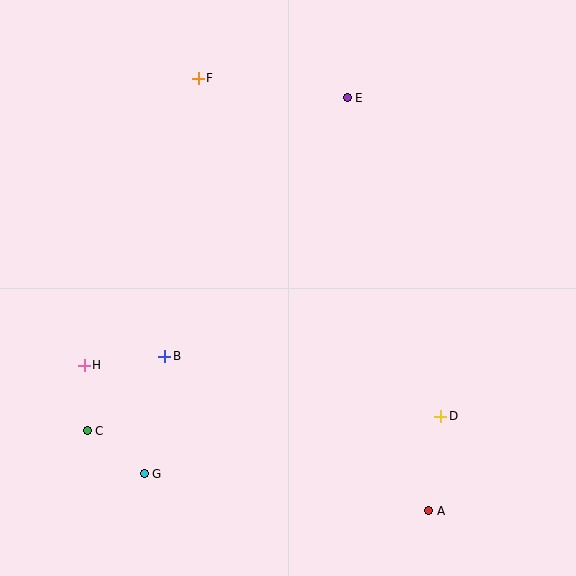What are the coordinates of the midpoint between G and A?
The midpoint between G and A is at (286, 492).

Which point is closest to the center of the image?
Point B at (165, 356) is closest to the center.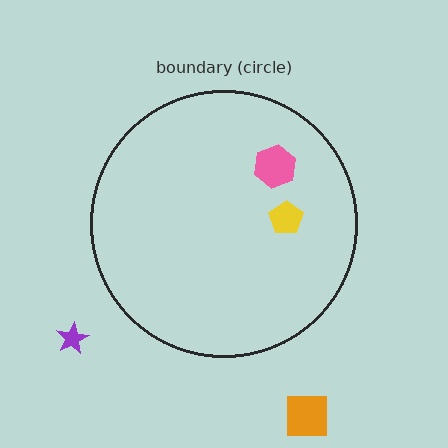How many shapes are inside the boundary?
2 inside, 2 outside.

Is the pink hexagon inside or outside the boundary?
Inside.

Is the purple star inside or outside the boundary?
Outside.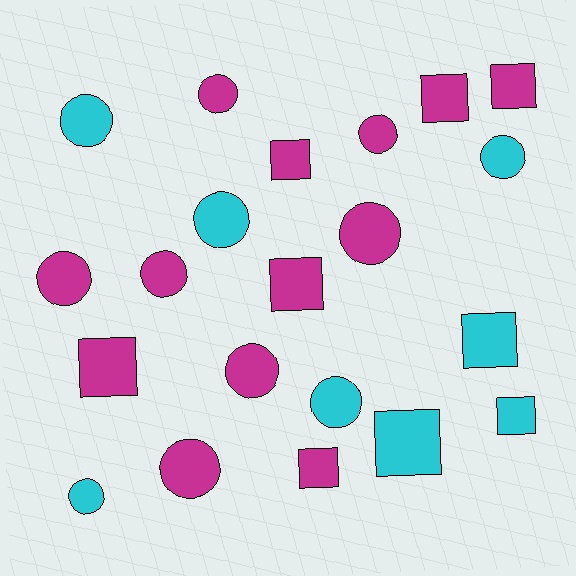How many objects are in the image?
There are 21 objects.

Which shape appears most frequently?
Circle, with 12 objects.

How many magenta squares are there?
There are 6 magenta squares.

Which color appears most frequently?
Magenta, with 13 objects.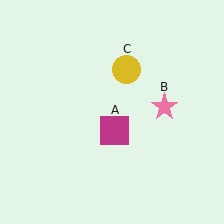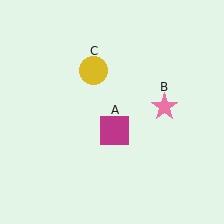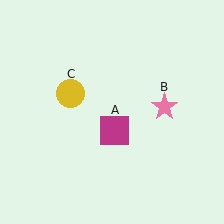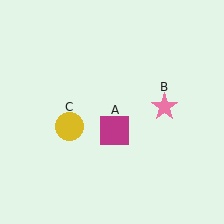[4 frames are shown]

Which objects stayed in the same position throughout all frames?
Magenta square (object A) and pink star (object B) remained stationary.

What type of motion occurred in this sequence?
The yellow circle (object C) rotated counterclockwise around the center of the scene.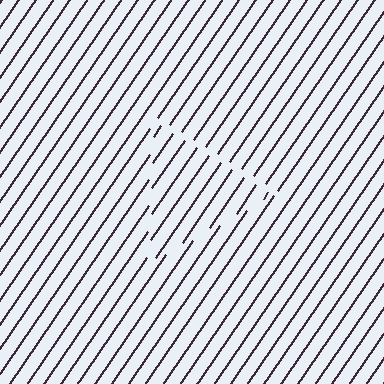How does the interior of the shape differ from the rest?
The interior of the shape contains the same grating, shifted by half a period — the contour is defined by the phase discontinuity where line-ends from the inner and outer gratings abut.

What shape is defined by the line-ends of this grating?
An illusory triangle. The interior of the shape contains the same grating, shifted by half a period — the contour is defined by the phase discontinuity where line-ends from the inner and outer gratings abut.